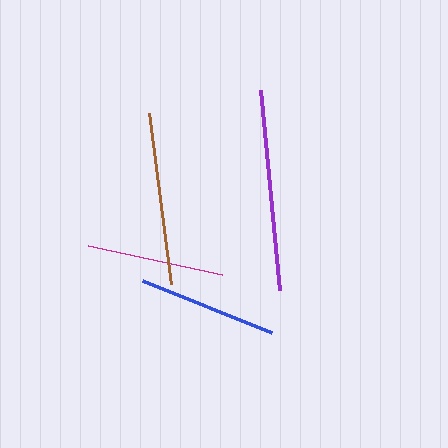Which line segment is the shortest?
The magenta line is the shortest at approximately 137 pixels.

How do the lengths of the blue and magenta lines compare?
The blue and magenta lines are approximately the same length.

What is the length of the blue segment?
The blue segment is approximately 139 pixels long.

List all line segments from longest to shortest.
From longest to shortest: purple, brown, blue, magenta.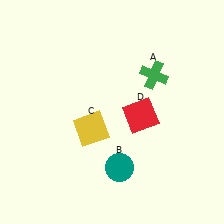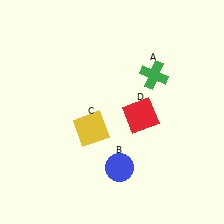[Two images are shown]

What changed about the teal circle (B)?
In Image 1, B is teal. In Image 2, it changed to blue.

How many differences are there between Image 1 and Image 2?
There is 1 difference between the two images.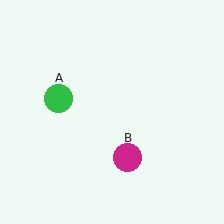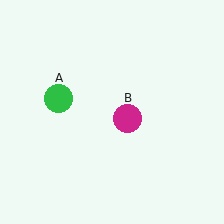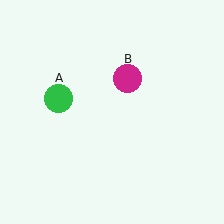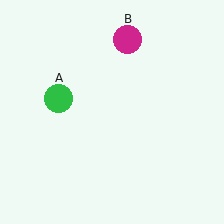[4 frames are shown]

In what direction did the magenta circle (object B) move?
The magenta circle (object B) moved up.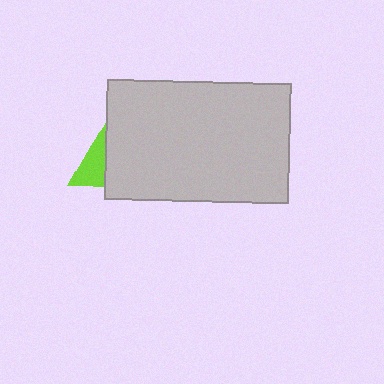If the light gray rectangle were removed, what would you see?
You would see the complete lime triangle.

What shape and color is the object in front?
The object in front is a light gray rectangle.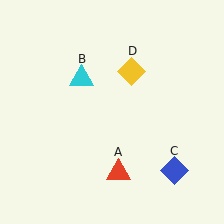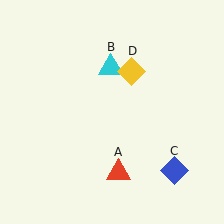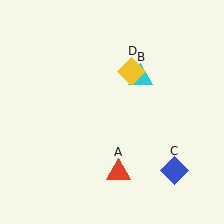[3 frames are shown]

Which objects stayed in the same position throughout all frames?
Red triangle (object A) and blue diamond (object C) and yellow diamond (object D) remained stationary.